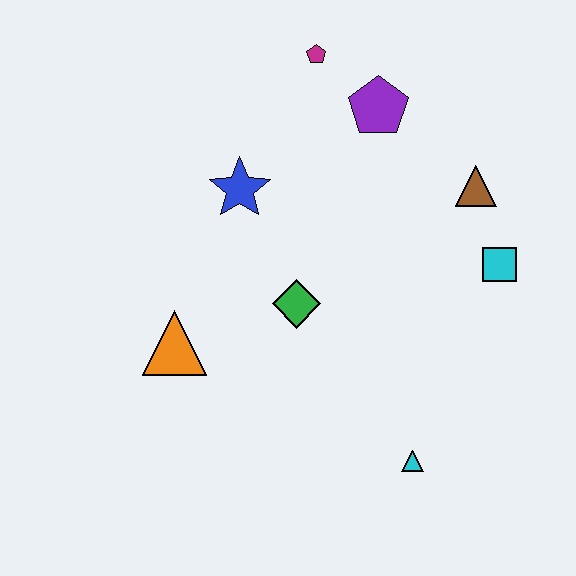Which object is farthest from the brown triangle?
The orange triangle is farthest from the brown triangle.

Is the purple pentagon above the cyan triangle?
Yes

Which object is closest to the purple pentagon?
The magenta pentagon is closest to the purple pentagon.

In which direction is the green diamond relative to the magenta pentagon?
The green diamond is below the magenta pentagon.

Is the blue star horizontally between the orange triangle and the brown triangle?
Yes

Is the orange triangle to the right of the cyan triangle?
No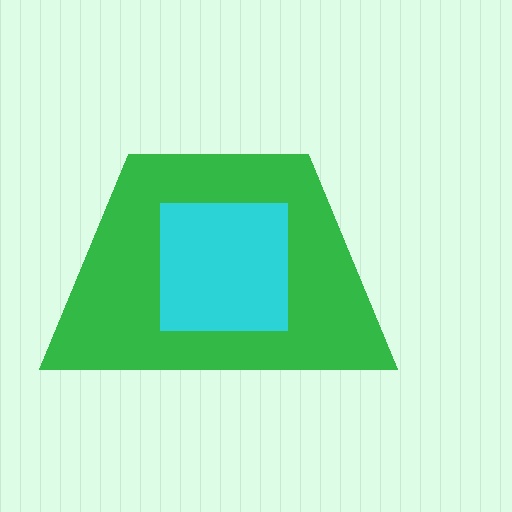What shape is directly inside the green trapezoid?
The cyan square.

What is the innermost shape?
The cyan square.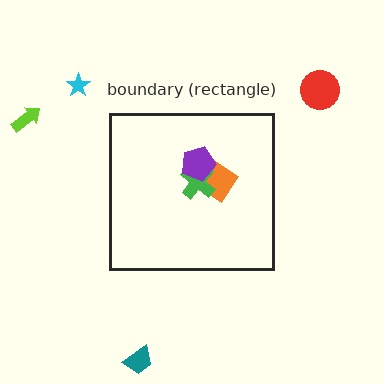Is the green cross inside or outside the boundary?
Inside.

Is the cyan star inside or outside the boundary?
Outside.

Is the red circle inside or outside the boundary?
Outside.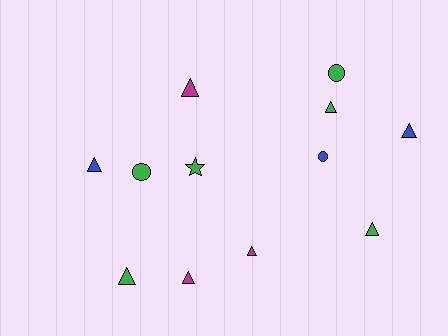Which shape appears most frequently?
Triangle, with 8 objects.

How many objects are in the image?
There are 12 objects.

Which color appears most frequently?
Green, with 6 objects.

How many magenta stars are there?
There are no magenta stars.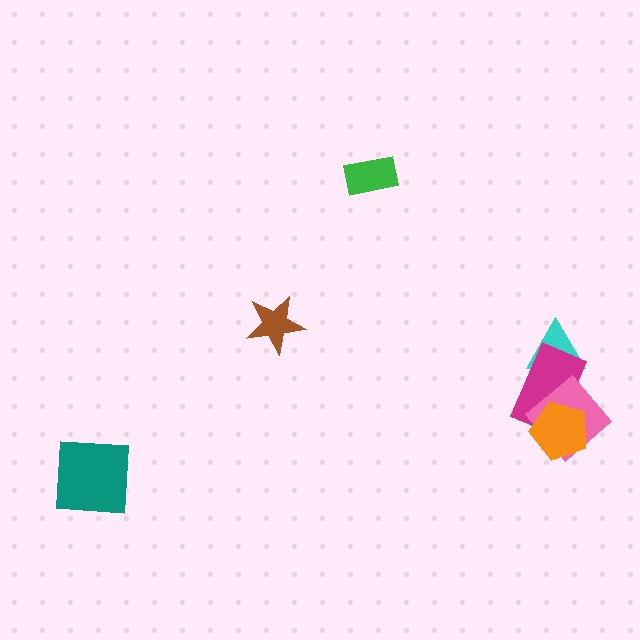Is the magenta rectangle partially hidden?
Yes, it is partially covered by another shape.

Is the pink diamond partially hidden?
Yes, it is partially covered by another shape.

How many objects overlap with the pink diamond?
2 objects overlap with the pink diamond.